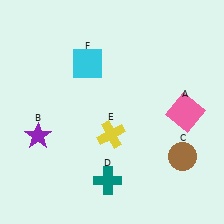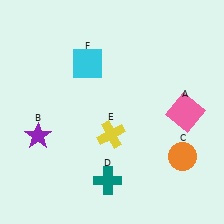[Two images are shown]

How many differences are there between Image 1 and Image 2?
There is 1 difference between the two images.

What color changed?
The circle (C) changed from brown in Image 1 to orange in Image 2.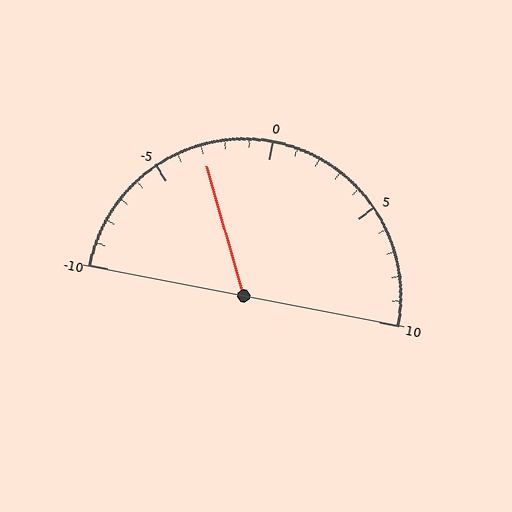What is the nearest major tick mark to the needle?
The nearest major tick mark is -5.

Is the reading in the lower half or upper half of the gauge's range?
The reading is in the lower half of the range (-10 to 10).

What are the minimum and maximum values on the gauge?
The gauge ranges from -10 to 10.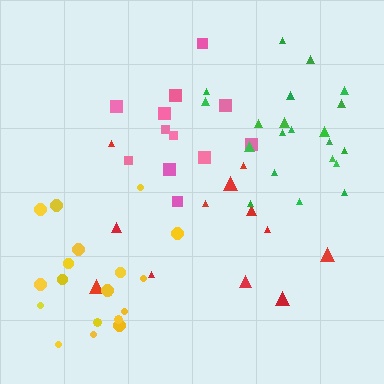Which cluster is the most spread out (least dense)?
Red.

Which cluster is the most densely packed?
Green.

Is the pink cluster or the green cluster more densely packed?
Green.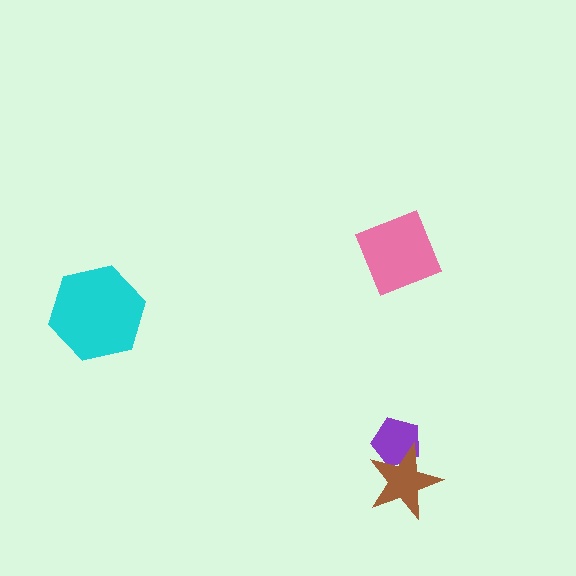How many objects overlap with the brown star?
1 object overlaps with the brown star.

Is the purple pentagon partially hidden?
Yes, it is partially covered by another shape.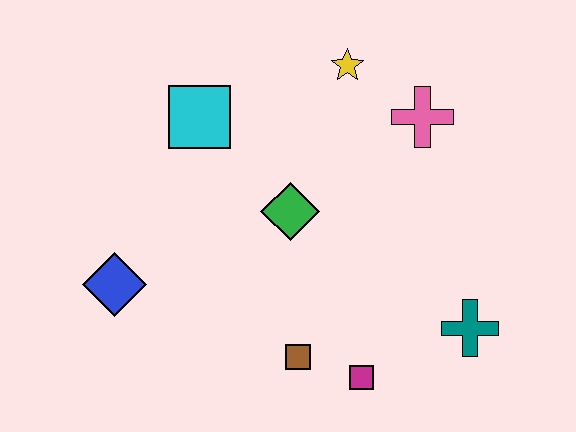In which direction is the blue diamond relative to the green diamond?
The blue diamond is to the left of the green diamond.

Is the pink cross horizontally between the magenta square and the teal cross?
Yes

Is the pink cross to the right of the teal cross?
No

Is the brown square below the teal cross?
Yes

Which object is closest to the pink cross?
The yellow star is closest to the pink cross.